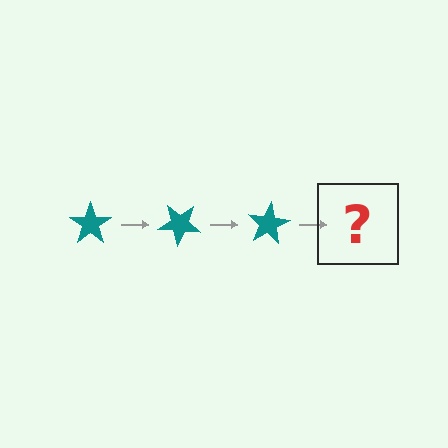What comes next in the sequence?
The next element should be a teal star rotated 120 degrees.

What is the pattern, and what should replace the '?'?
The pattern is that the star rotates 40 degrees each step. The '?' should be a teal star rotated 120 degrees.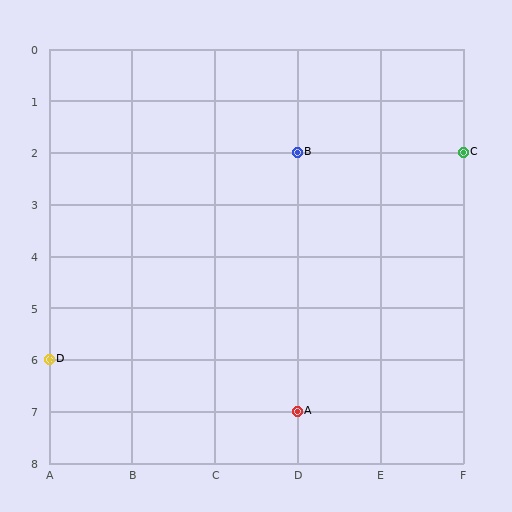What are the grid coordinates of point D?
Point D is at grid coordinates (A, 6).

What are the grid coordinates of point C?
Point C is at grid coordinates (F, 2).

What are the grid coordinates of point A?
Point A is at grid coordinates (D, 7).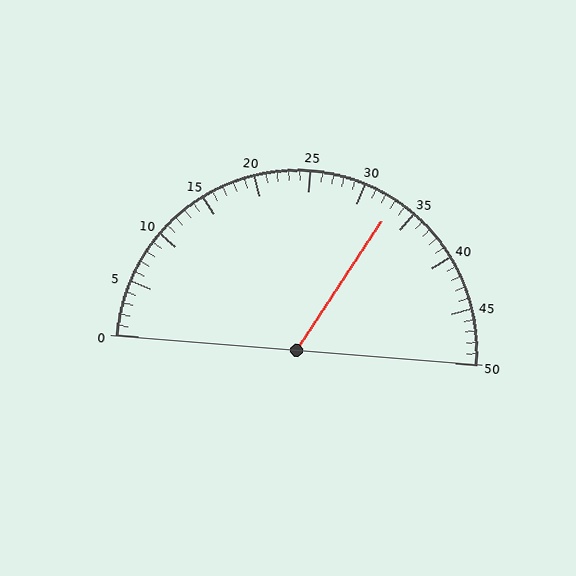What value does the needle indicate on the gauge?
The needle indicates approximately 33.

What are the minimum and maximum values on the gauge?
The gauge ranges from 0 to 50.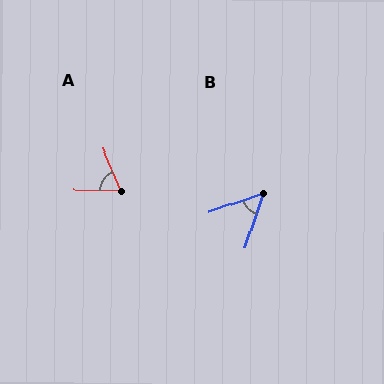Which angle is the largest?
A, at approximately 67 degrees.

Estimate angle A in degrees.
Approximately 67 degrees.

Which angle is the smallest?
B, at approximately 53 degrees.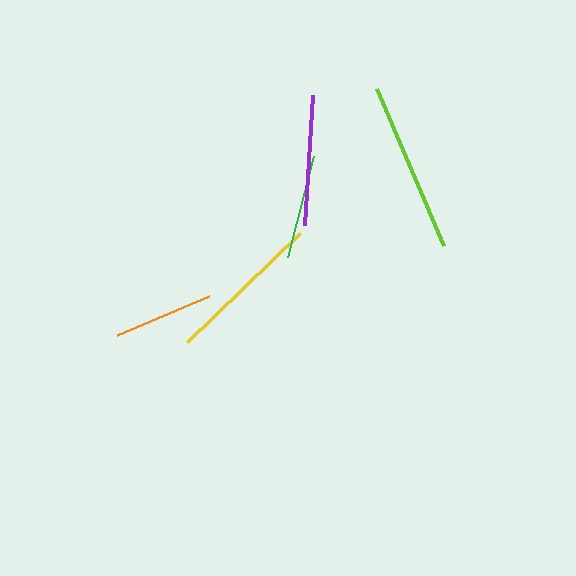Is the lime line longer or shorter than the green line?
The lime line is longer than the green line.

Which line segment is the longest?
The lime line is the longest at approximately 171 pixels.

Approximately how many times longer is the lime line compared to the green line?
The lime line is approximately 1.6 times the length of the green line.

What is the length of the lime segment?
The lime segment is approximately 171 pixels long.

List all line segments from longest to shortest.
From longest to shortest: lime, yellow, purple, green, orange.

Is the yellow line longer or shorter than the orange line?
The yellow line is longer than the orange line.